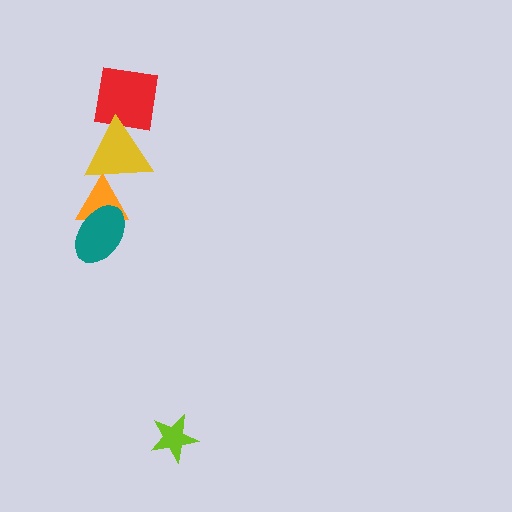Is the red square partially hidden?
Yes, it is partially covered by another shape.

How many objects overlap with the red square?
1 object overlaps with the red square.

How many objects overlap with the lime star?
0 objects overlap with the lime star.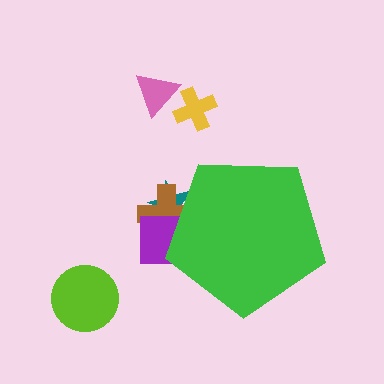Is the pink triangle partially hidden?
No, the pink triangle is fully visible.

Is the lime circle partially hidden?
No, the lime circle is fully visible.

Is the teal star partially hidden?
Yes, the teal star is partially hidden behind the green pentagon.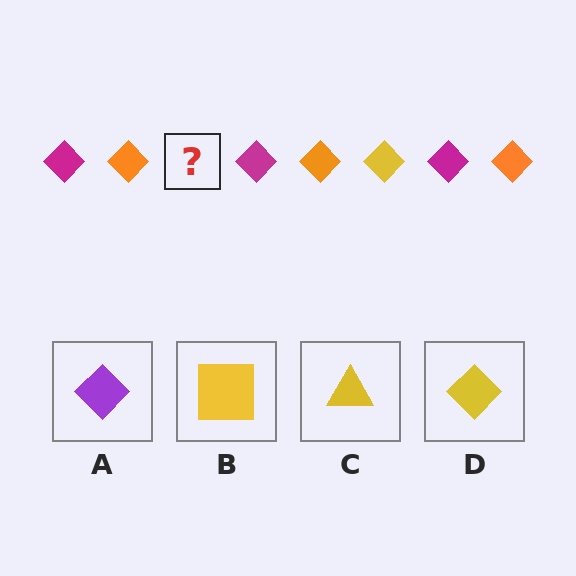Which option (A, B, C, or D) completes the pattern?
D.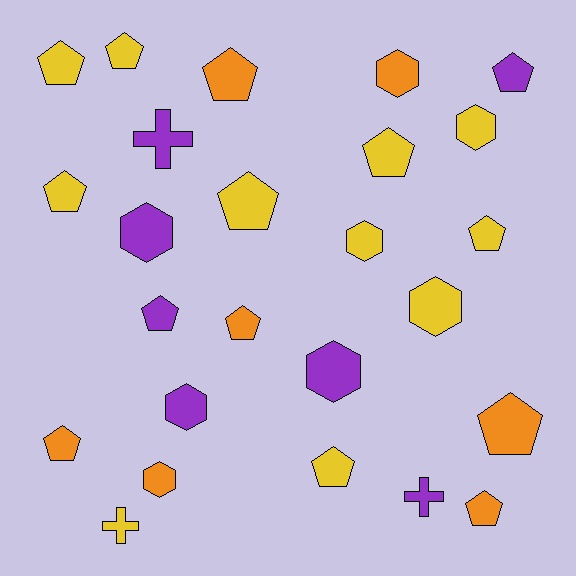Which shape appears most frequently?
Pentagon, with 14 objects.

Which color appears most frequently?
Yellow, with 11 objects.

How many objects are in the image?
There are 25 objects.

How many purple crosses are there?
There are 2 purple crosses.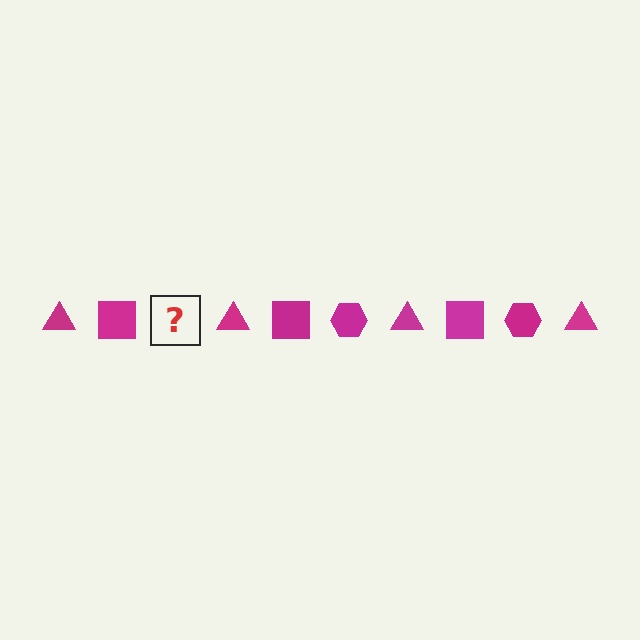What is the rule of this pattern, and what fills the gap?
The rule is that the pattern cycles through triangle, square, hexagon shapes in magenta. The gap should be filled with a magenta hexagon.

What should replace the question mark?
The question mark should be replaced with a magenta hexagon.